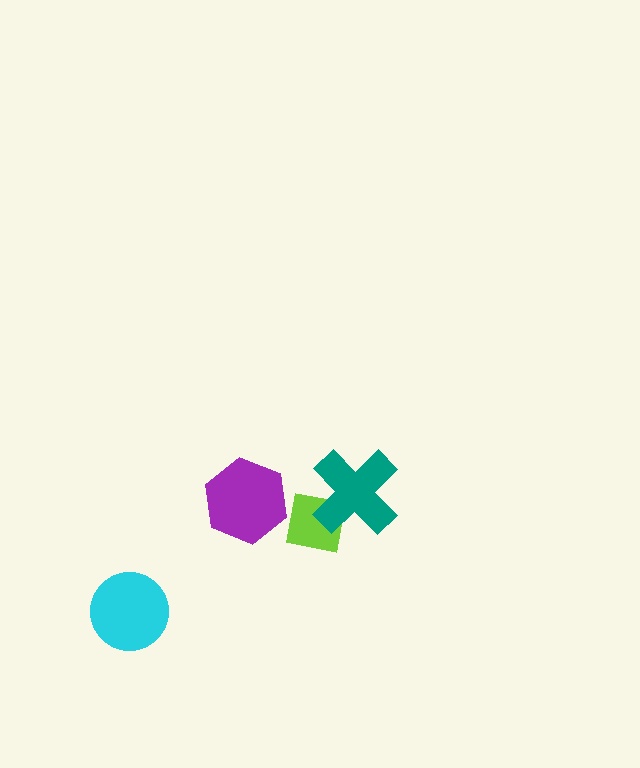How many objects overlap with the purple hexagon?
0 objects overlap with the purple hexagon.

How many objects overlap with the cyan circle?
0 objects overlap with the cyan circle.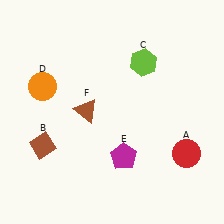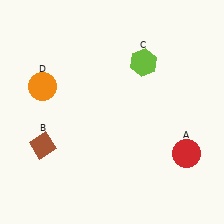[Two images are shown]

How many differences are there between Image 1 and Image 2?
There are 2 differences between the two images.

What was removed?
The brown triangle (F), the magenta pentagon (E) were removed in Image 2.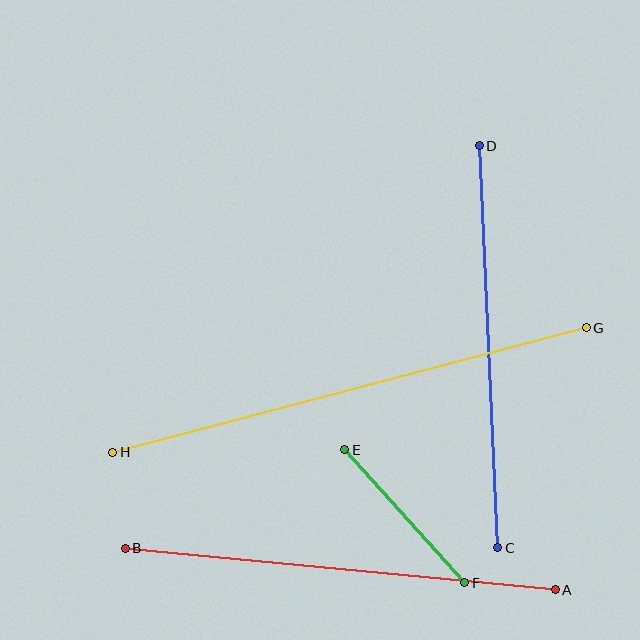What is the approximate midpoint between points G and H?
The midpoint is at approximately (349, 390) pixels.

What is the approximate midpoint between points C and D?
The midpoint is at approximately (488, 347) pixels.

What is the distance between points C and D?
The distance is approximately 403 pixels.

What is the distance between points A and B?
The distance is approximately 432 pixels.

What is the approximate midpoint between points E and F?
The midpoint is at approximately (405, 516) pixels.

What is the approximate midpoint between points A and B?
The midpoint is at approximately (340, 569) pixels.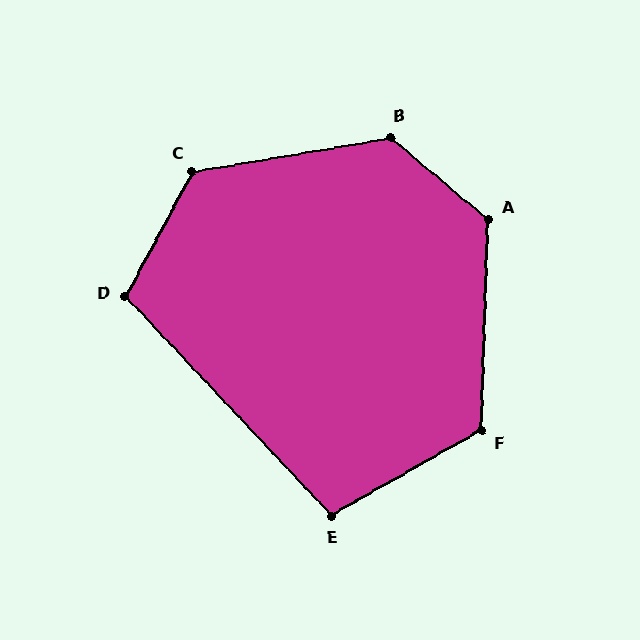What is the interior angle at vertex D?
Approximately 109 degrees (obtuse).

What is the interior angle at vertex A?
Approximately 128 degrees (obtuse).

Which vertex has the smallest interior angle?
E, at approximately 104 degrees.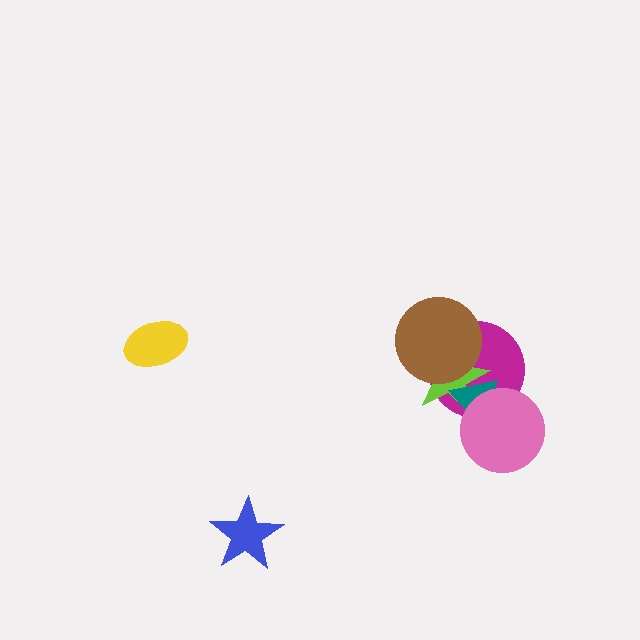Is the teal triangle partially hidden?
Yes, it is partially covered by another shape.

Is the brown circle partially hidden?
No, no other shape covers it.